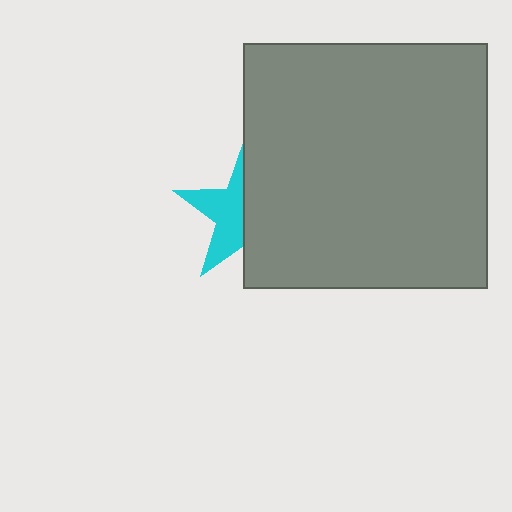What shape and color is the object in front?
The object in front is a gray square.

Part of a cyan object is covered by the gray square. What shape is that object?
It is a star.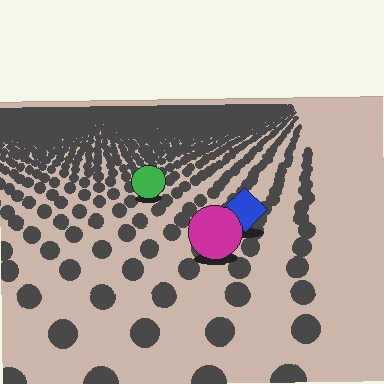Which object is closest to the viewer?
The magenta circle is closest. The texture marks near it are larger and more spread out.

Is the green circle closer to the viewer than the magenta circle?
No. The magenta circle is closer — you can tell from the texture gradient: the ground texture is coarser near it.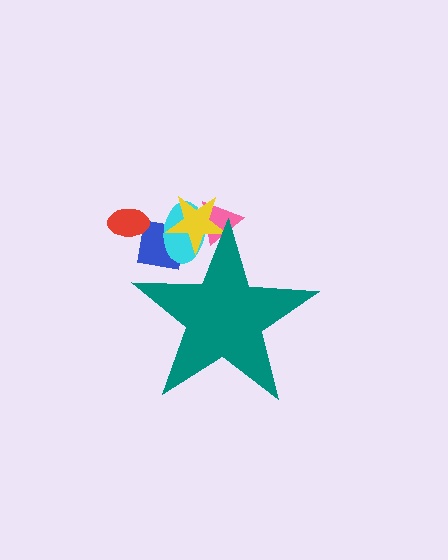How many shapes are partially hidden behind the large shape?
4 shapes are partially hidden.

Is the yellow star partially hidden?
Yes, the yellow star is partially hidden behind the teal star.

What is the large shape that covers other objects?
A teal star.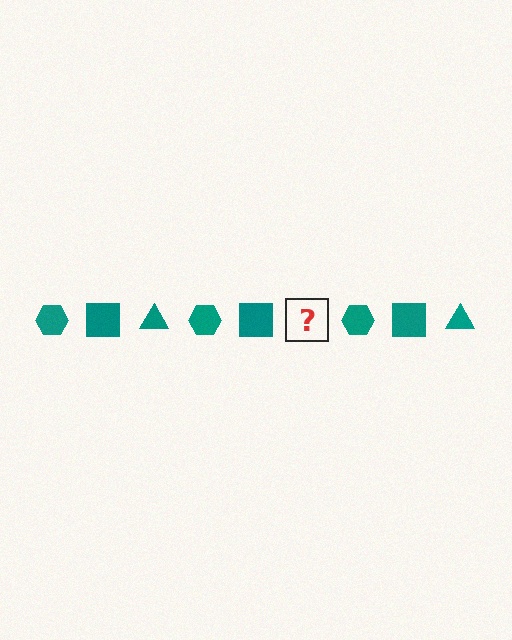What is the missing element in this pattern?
The missing element is a teal triangle.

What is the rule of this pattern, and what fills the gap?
The rule is that the pattern cycles through hexagon, square, triangle shapes in teal. The gap should be filled with a teal triangle.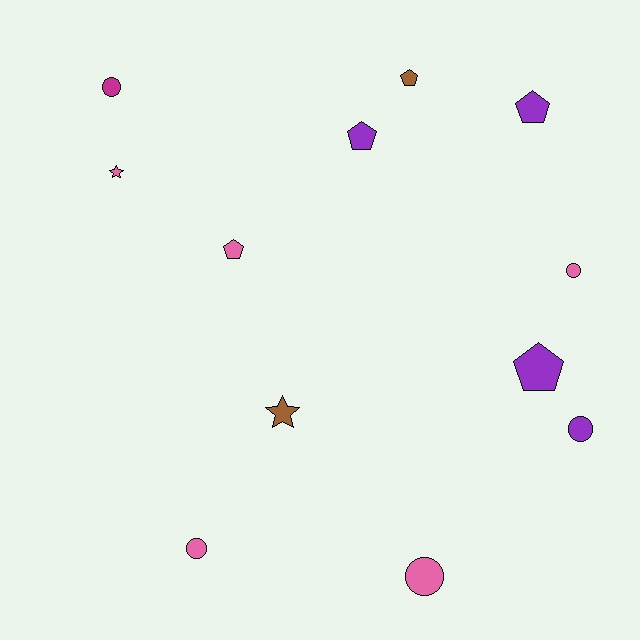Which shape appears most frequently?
Circle, with 5 objects.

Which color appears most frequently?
Pink, with 5 objects.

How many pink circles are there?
There are 3 pink circles.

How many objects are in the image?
There are 12 objects.